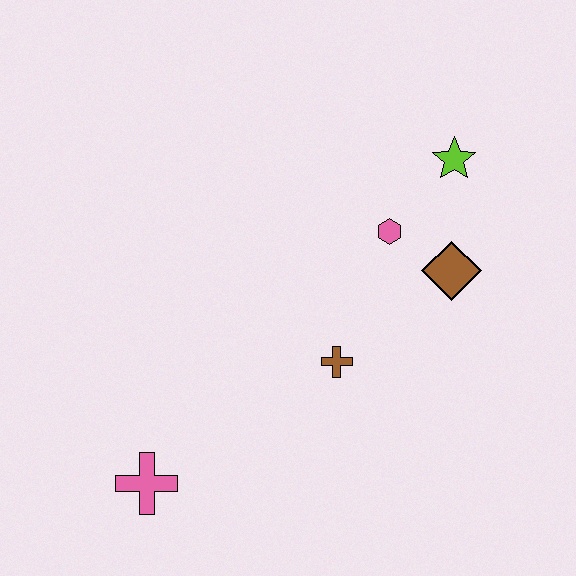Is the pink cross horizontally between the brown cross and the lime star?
No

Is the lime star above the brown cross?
Yes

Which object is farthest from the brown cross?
The lime star is farthest from the brown cross.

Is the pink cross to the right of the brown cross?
No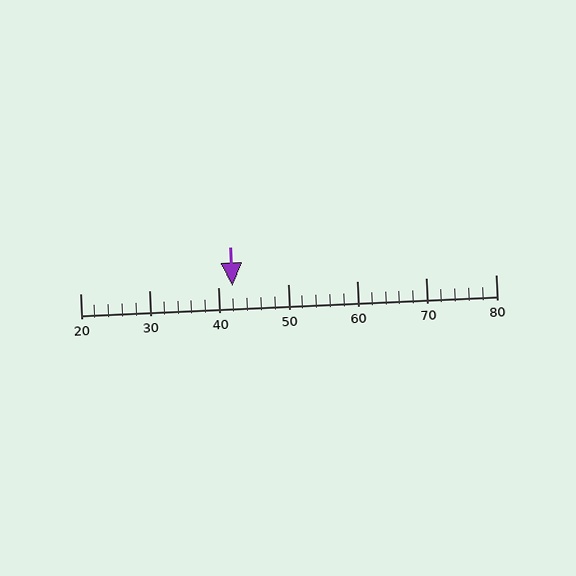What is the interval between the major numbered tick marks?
The major tick marks are spaced 10 units apart.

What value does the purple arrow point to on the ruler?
The purple arrow points to approximately 42.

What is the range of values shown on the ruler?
The ruler shows values from 20 to 80.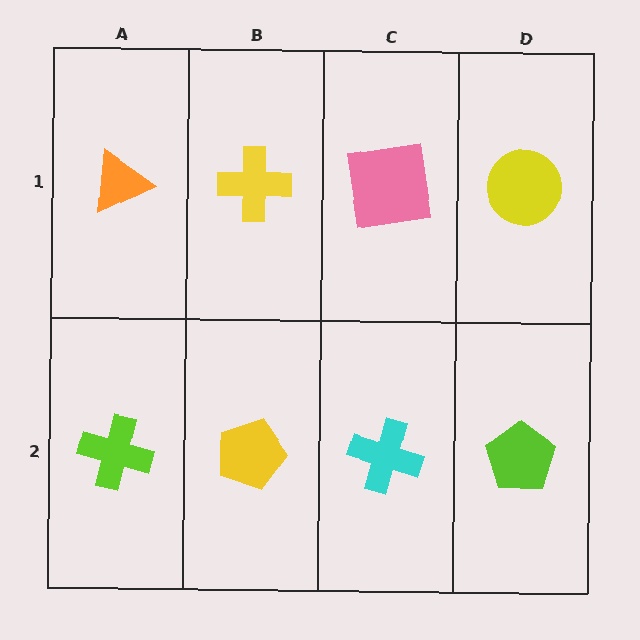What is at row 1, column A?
An orange triangle.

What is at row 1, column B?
A yellow cross.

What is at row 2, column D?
A lime pentagon.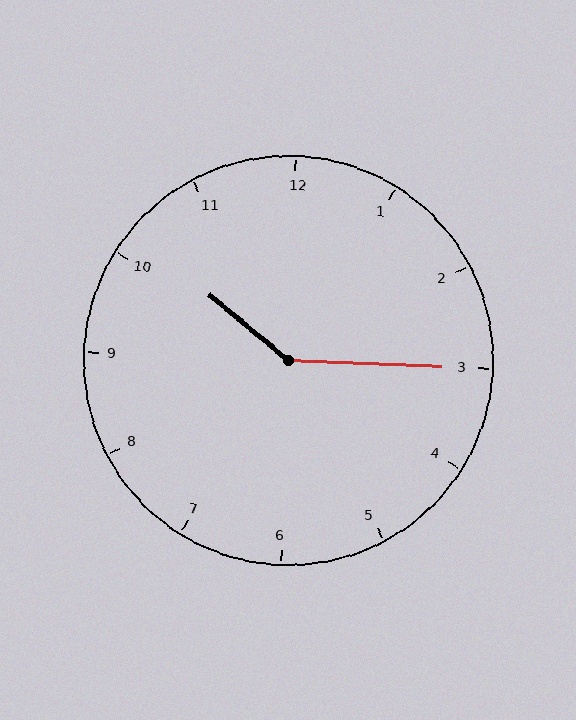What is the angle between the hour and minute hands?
Approximately 142 degrees.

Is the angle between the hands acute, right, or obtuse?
It is obtuse.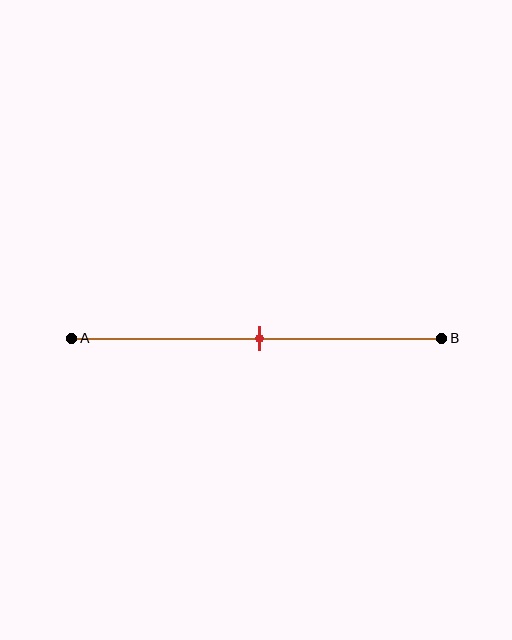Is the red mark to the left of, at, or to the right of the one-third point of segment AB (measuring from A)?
The red mark is to the right of the one-third point of segment AB.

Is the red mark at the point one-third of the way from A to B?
No, the mark is at about 50% from A, not at the 33% one-third point.